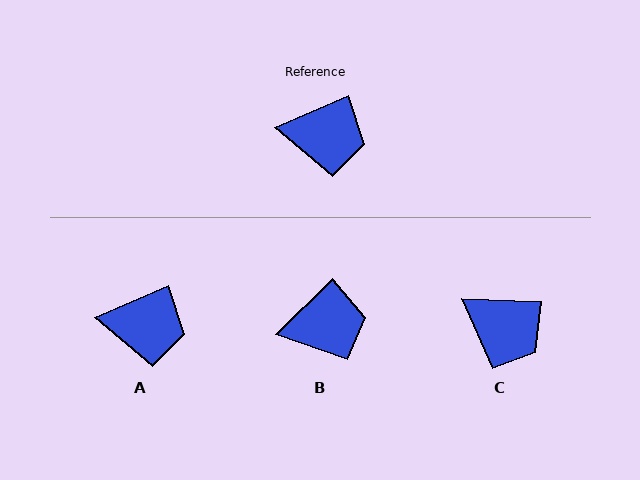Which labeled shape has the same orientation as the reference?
A.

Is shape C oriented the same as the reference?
No, it is off by about 26 degrees.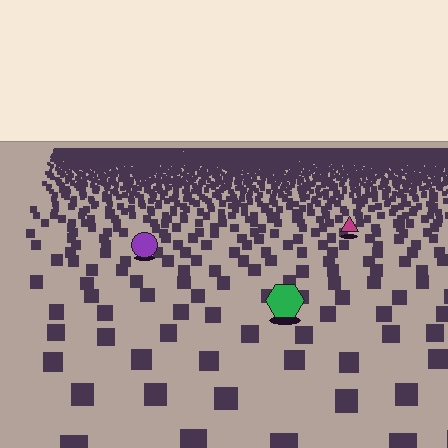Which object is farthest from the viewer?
The magenta triangle is farthest from the viewer. It appears smaller and the ground texture around it is denser.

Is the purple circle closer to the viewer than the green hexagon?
No. The green hexagon is closer — you can tell from the texture gradient: the ground texture is coarser near it.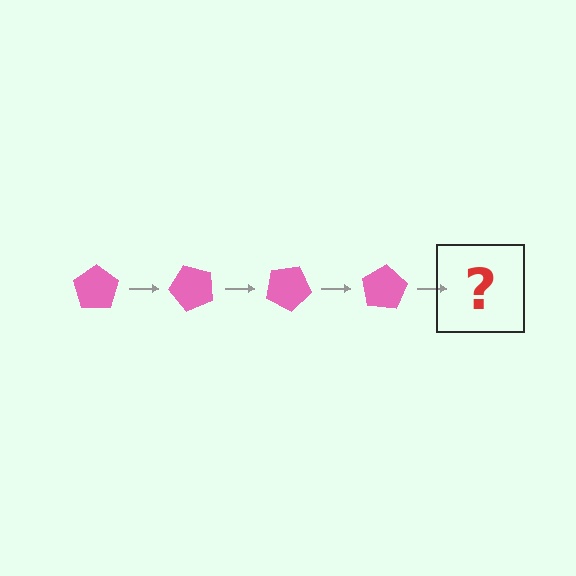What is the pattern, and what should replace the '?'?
The pattern is that the pentagon rotates 50 degrees each step. The '?' should be a pink pentagon rotated 200 degrees.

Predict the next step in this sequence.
The next step is a pink pentagon rotated 200 degrees.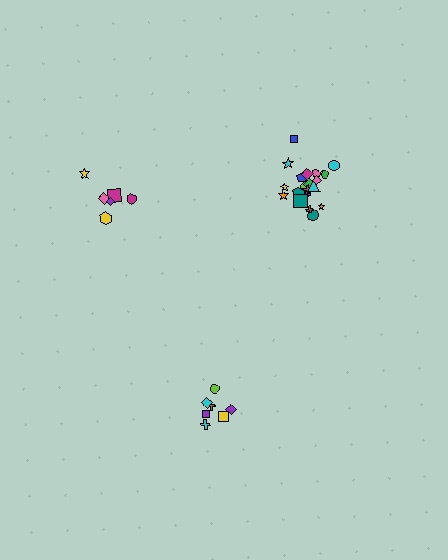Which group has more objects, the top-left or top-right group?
The top-right group.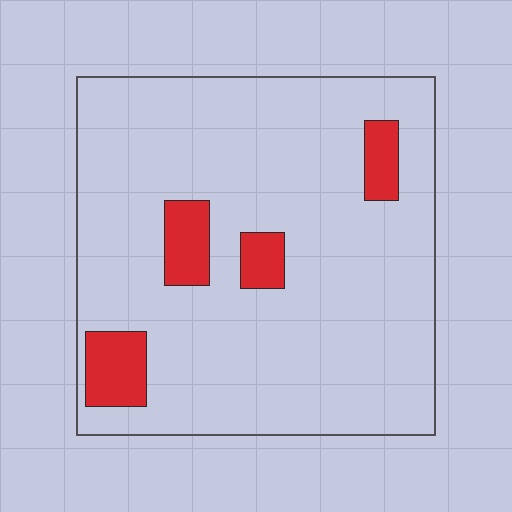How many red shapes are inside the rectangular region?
4.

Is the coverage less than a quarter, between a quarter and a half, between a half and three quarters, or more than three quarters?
Less than a quarter.